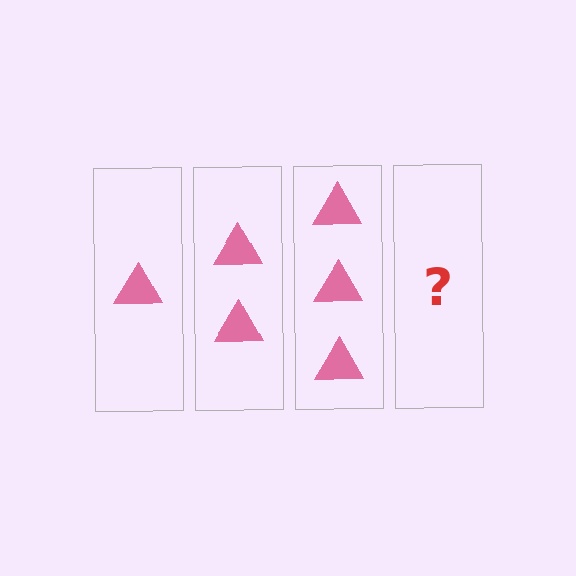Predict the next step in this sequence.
The next step is 4 triangles.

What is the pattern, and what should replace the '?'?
The pattern is that each step adds one more triangle. The '?' should be 4 triangles.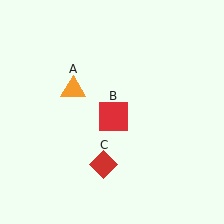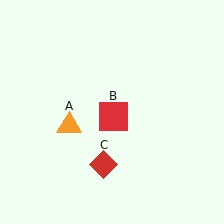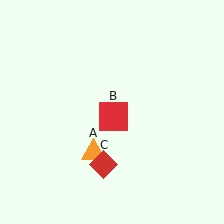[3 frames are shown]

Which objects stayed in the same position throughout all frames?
Red square (object B) and red diamond (object C) remained stationary.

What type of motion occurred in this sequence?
The orange triangle (object A) rotated counterclockwise around the center of the scene.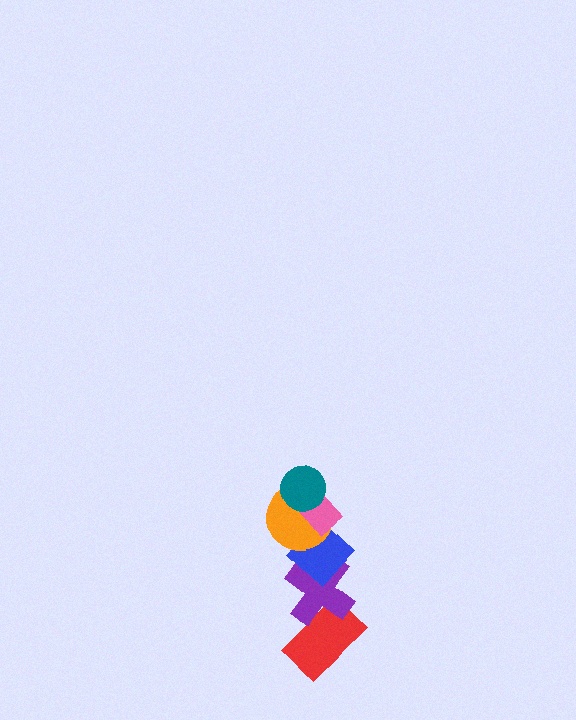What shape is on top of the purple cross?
The blue diamond is on top of the purple cross.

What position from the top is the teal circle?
The teal circle is 1st from the top.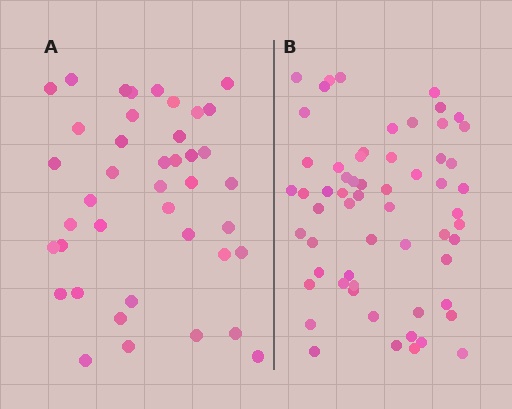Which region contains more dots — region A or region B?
Region B (the right region) has more dots.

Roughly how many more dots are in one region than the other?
Region B has approximately 20 more dots than region A.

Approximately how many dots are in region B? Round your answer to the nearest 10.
About 60 dots.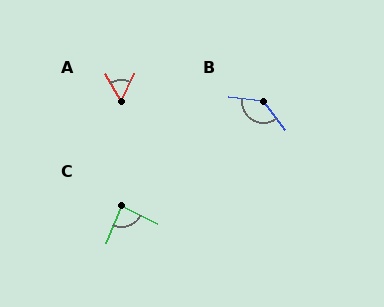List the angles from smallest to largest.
A (56°), C (87°), B (136°).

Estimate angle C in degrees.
Approximately 87 degrees.